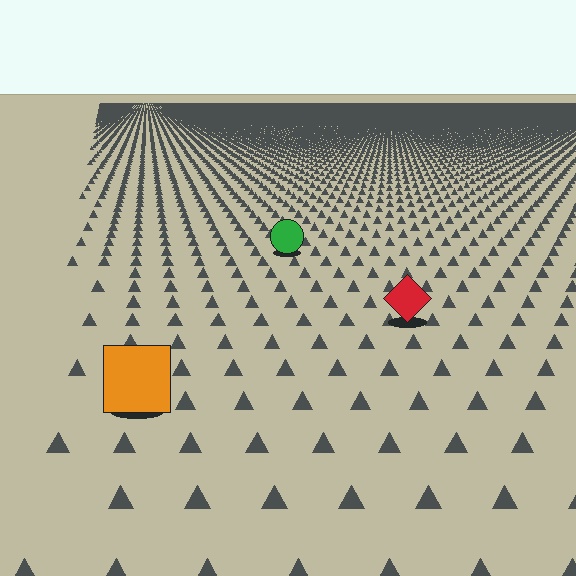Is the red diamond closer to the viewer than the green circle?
Yes. The red diamond is closer — you can tell from the texture gradient: the ground texture is coarser near it.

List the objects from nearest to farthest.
From nearest to farthest: the orange square, the red diamond, the green circle.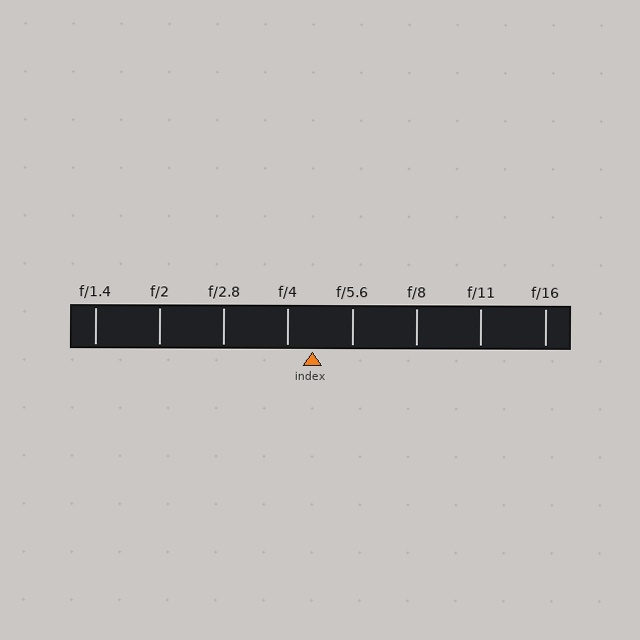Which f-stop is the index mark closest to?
The index mark is closest to f/4.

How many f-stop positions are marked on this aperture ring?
There are 8 f-stop positions marked.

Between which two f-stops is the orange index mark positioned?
The index mark is between f/4 and f/5.6.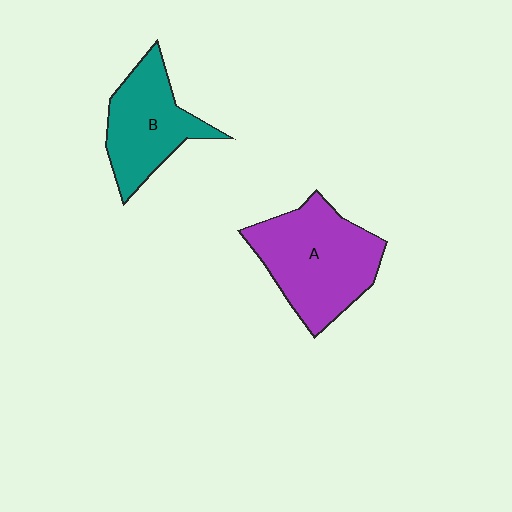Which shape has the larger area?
Shape A (purple).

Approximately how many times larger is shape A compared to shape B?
Approximately 1.4 times.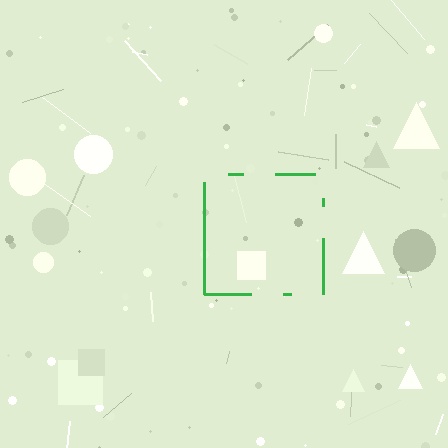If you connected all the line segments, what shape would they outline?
They would outline a square.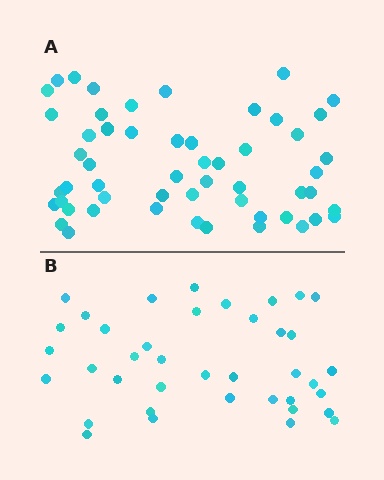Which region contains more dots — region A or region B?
Region A (the top region) has more dots.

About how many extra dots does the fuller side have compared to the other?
Region A has approximately 15 more dots than region B.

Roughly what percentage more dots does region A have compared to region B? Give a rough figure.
About 40% more.